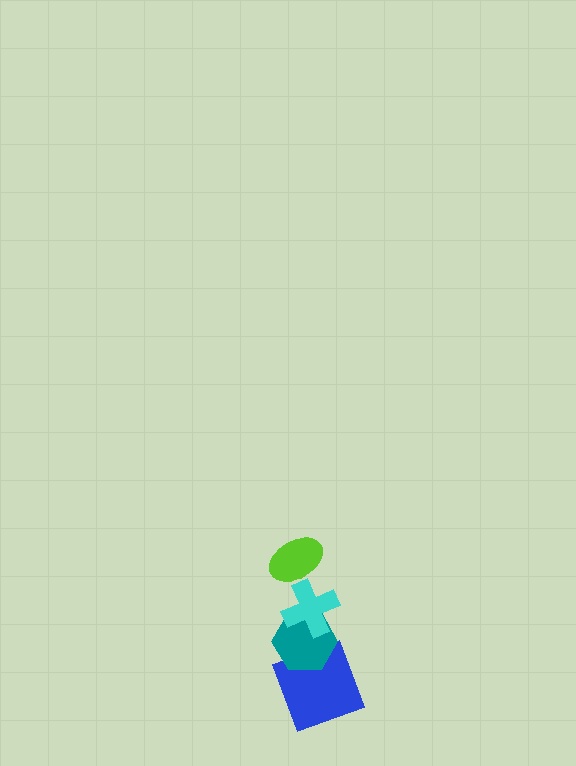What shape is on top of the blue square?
The teal hexagon is on top of the blue square.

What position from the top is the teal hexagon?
The teal hexagon is 3rd from the top.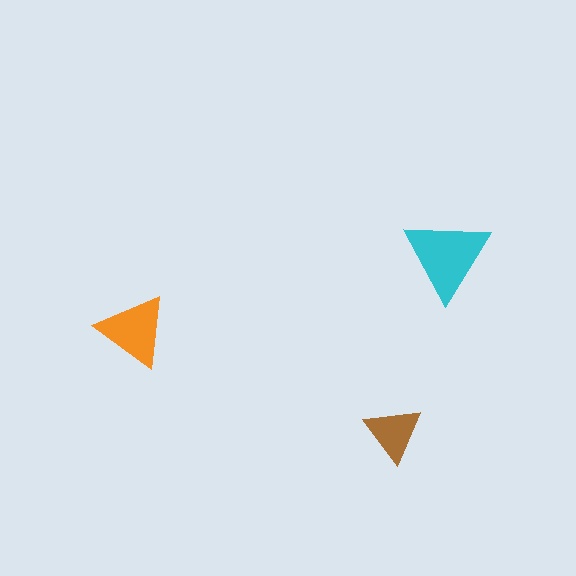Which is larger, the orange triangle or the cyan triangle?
The cyan one.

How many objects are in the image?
There are 3 objects in the image.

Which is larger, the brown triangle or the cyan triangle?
The cyan one.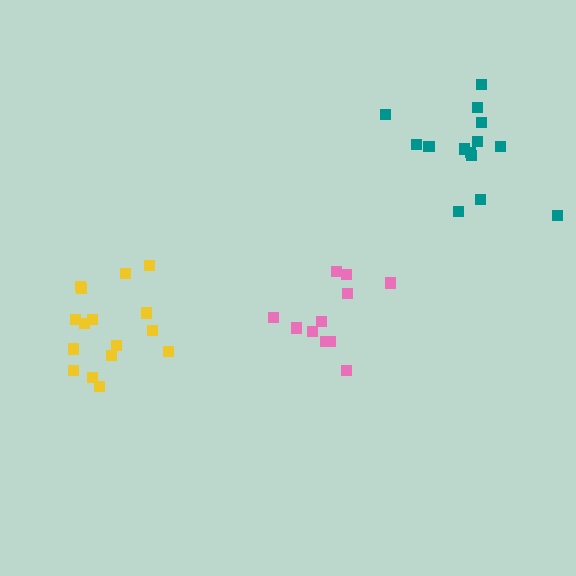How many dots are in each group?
Group 1: 16 dots, Group 2: 11 dots, Group 3: 14 dots (41 total).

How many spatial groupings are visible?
There are 3 spatial groupings.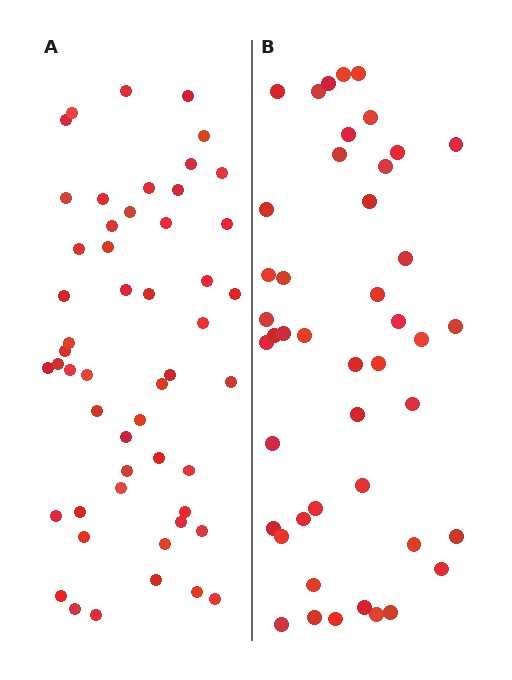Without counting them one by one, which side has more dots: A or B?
Region A (the left region) has more dots.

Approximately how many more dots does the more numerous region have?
Region A has roughly 8 or so more dots than region B.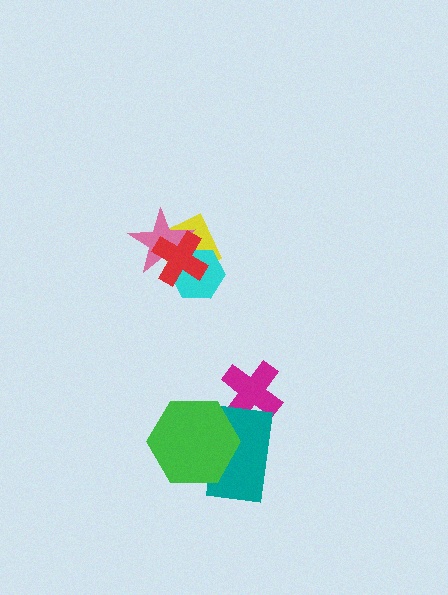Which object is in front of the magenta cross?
The teal rectangle is in front of the magenta cross.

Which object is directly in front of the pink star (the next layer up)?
The cyan hexagon is directly in front of the pink star.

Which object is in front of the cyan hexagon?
The red cross is in front of the cyan hexagon.